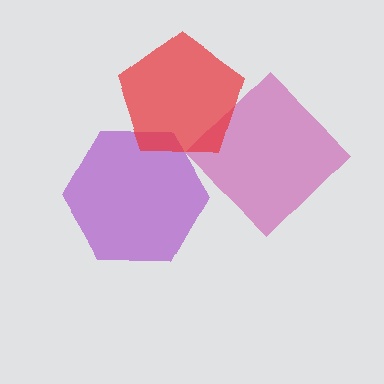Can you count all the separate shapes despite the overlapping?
Yes, there are 3 separate shapes.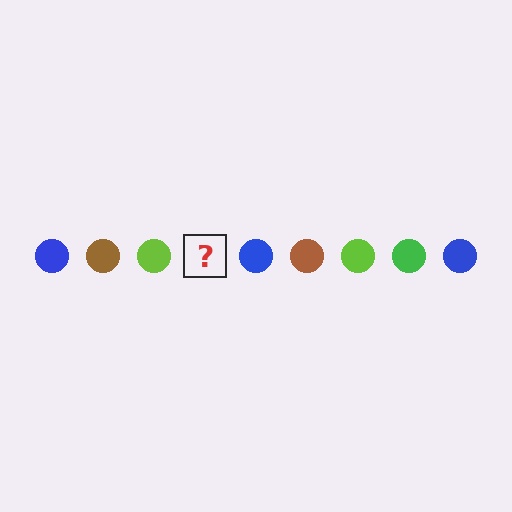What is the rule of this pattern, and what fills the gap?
The rule is that the pattern cycles through blue, brown, lime, green circles. The gap should be filled with a green circle.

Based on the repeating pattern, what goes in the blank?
The blank should be a green circle.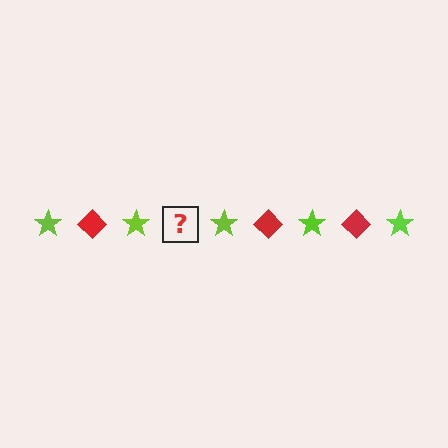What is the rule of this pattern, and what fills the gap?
The rule is that the pattern alternates between lime star and red diamond. The gap should be filled with a red diamond.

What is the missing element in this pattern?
The missing element is a red diamond.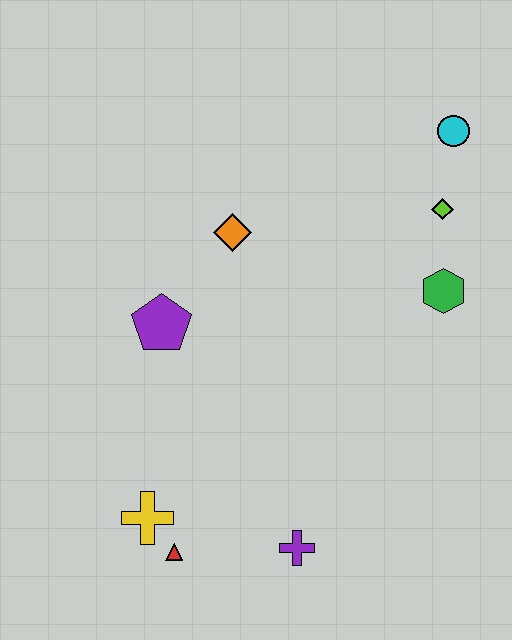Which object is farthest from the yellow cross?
The cyan circle is farthest from the yellow cross.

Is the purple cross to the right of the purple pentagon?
Yes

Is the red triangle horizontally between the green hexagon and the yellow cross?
Yes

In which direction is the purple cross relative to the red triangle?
The purple cross is to the right of the red triangle.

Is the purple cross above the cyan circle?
No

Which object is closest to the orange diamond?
The purple pentagon is closest to the orange diamond.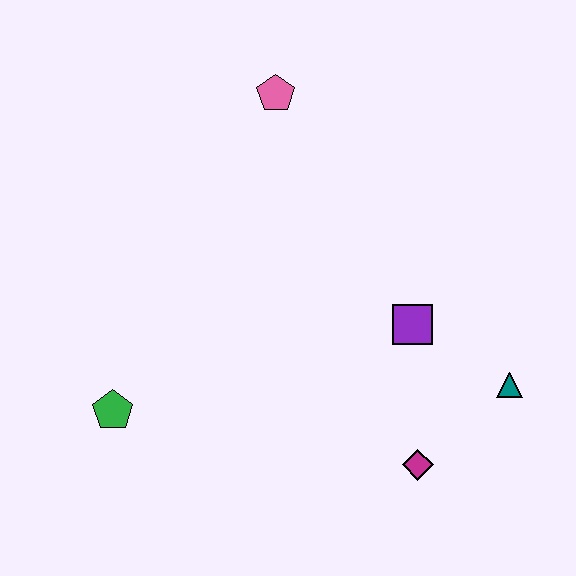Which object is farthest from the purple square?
The green pentagon is farthest from the purple square.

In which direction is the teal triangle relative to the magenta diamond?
The teal triangle is to the right of the magenta diamond.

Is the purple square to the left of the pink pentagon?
No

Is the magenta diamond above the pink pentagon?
No